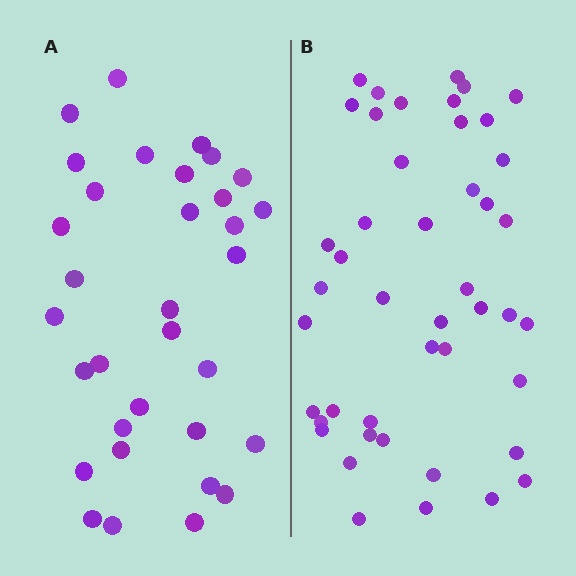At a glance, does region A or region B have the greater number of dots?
Region B (the right region) has more dots.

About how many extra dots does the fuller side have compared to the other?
Region B has roughly 12 or so more dots than region A.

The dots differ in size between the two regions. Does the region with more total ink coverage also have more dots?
No. Region A has more total ink coverage because its dots are larger, but region B actually contains more individual dots. Total area can be misleading — the number of items is what matters here.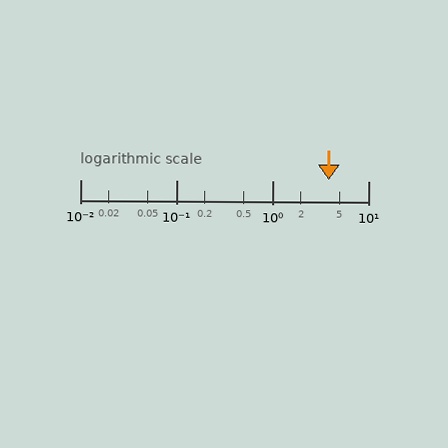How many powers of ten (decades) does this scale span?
The scale spans 3 decades, from 0.01 to 10.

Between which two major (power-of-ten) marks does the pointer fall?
The pointer is between 1 and 10.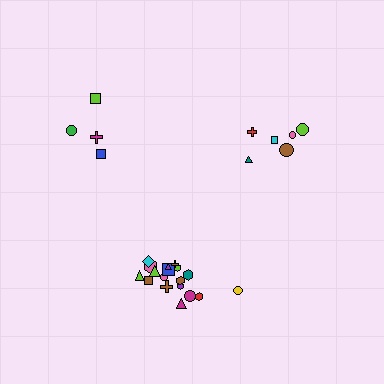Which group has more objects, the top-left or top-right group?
The top-right group.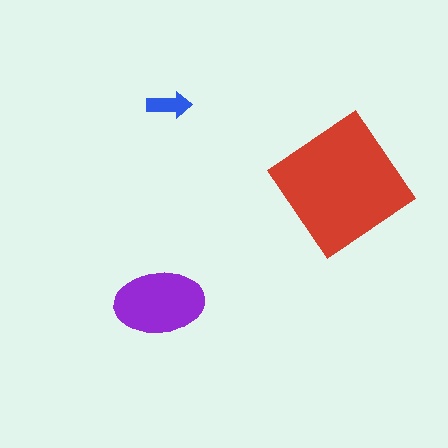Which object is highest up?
The blue arrow is topmost.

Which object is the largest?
The red diamond.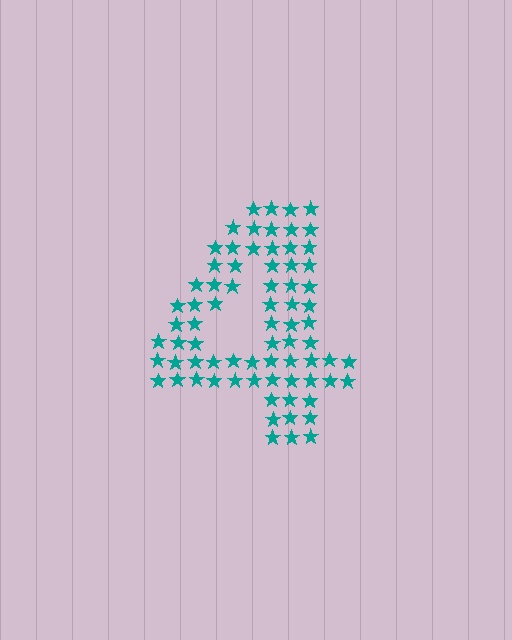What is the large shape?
The large shape is the digit 4.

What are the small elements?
The small elements are stars.